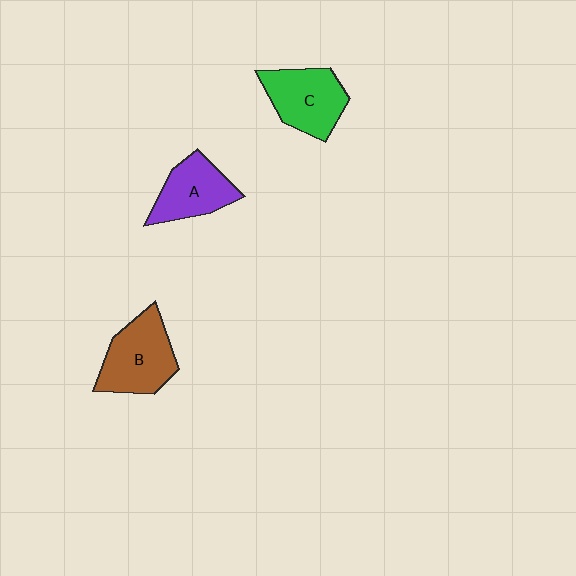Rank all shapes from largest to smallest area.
From largest to smallest: B (brown), C (green), A (purple).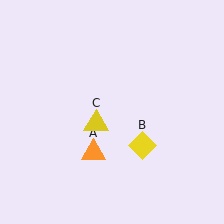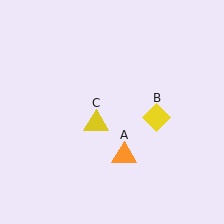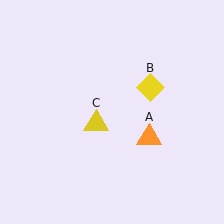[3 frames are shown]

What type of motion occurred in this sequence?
The orange triangle (object A), yellow diamond (object B) rotated counterclockwise around the center of the scene.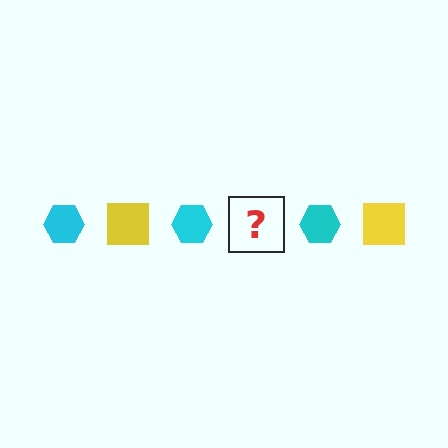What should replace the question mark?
The question mark should be replaced with a yellow square.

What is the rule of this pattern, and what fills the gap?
The rule is that the pattern alternates between cyan hexagon and yellow square. The gap should be filled with a yellow square.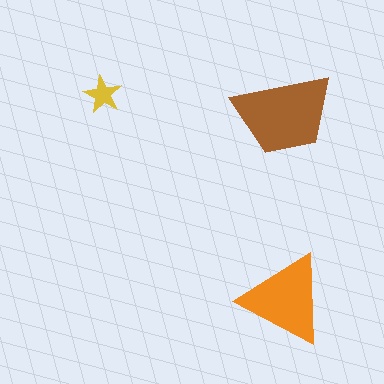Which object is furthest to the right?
The orange triangle is rightmost.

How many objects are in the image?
There are 3 objects in the image.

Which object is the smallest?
The yellow star.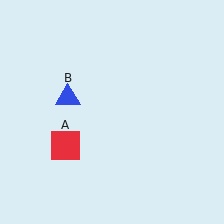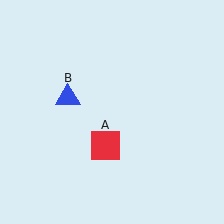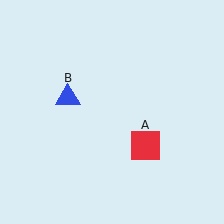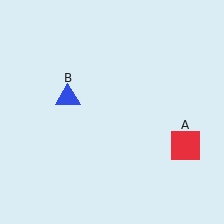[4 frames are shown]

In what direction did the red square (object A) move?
The red square (object A) moved right.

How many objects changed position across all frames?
1 object changed position: red square (object A).